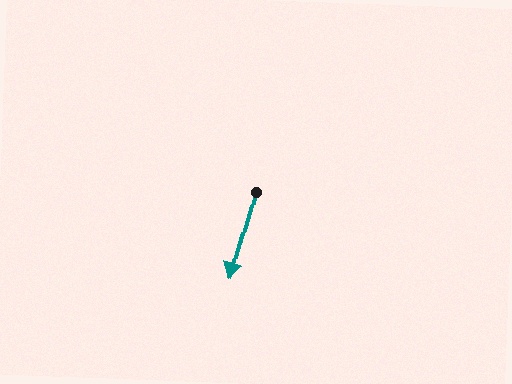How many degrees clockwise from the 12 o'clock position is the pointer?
Approximately 196 degrees.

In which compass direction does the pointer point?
South.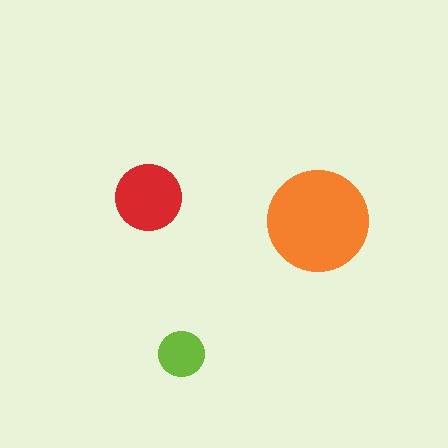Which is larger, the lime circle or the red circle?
The red one.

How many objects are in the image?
There are 3 objects in the image.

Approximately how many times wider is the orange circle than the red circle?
About 1.5 times wider.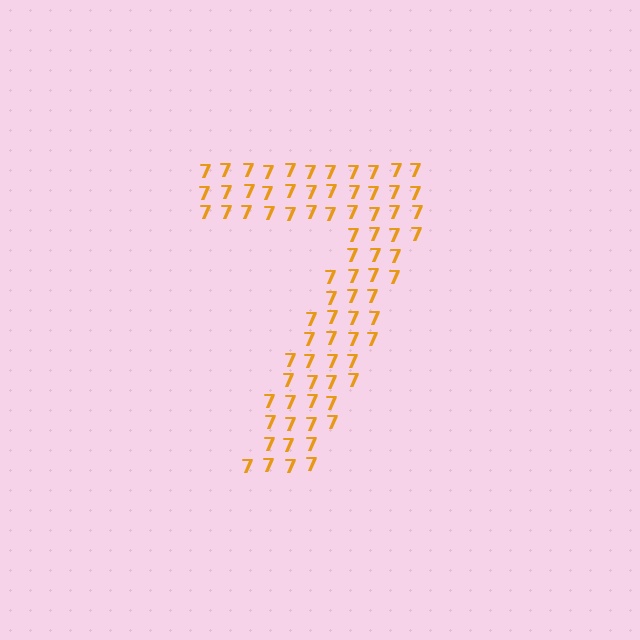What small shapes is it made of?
It is made of small digit 7's.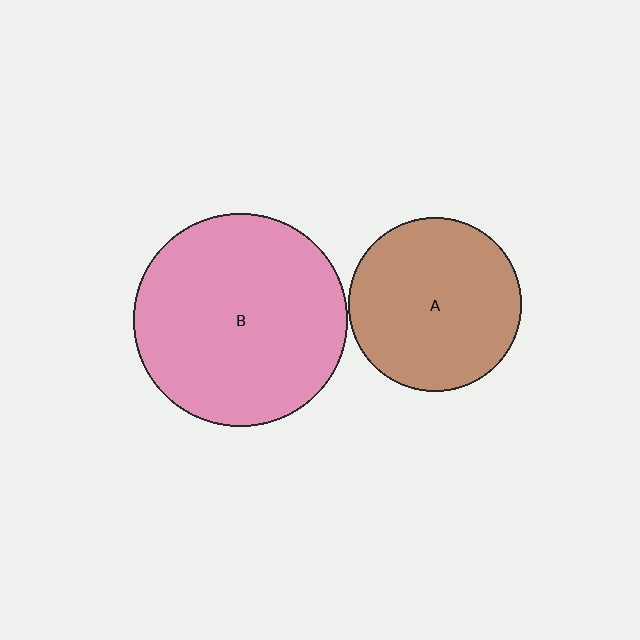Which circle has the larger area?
Circle B (pink).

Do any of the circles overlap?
No, none of the circles overlap.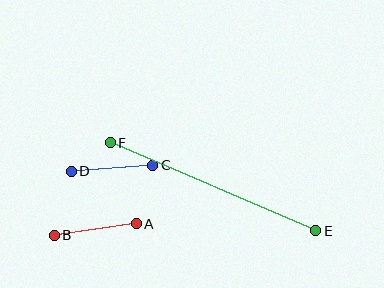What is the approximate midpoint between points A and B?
The midpoint is at approximately (95, 230) pixels.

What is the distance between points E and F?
The distance is approximately 223 pixels.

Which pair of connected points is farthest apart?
Points E and F are farthest apart.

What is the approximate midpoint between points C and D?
The midpoint is at approximately (112, 168) pixels.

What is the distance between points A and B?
The distance is approximately 83 pixels.